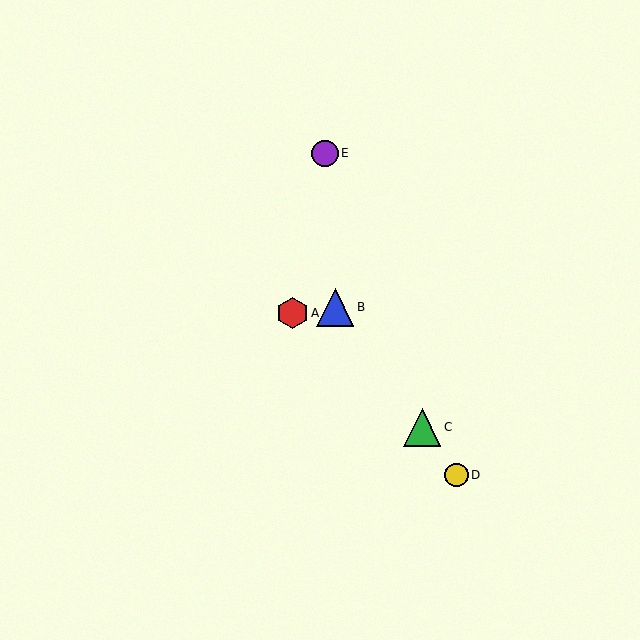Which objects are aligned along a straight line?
Objects B, C, D are aligned along a straight line.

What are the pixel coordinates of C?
Object C is at (422, 427).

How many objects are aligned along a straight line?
3 objects (B, C, D) are aligned along a straight line.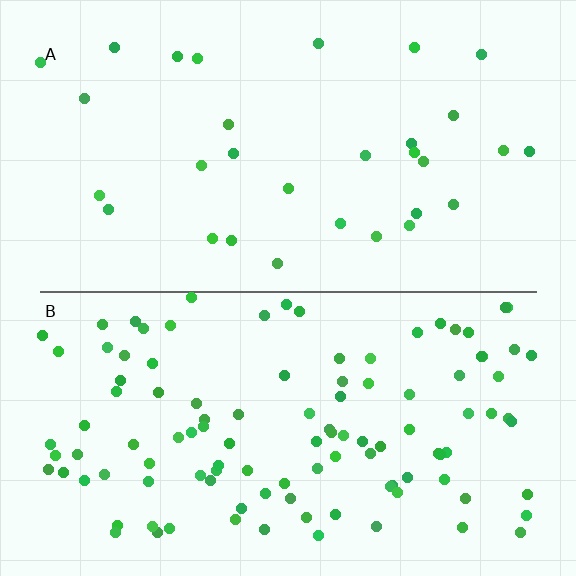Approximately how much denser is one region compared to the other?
Approximately 3.6× — region B over region A.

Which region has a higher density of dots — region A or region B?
B (the bottom).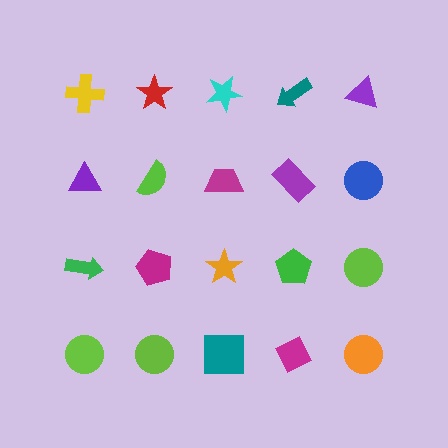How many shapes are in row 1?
5 shapes.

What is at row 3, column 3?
An orange star.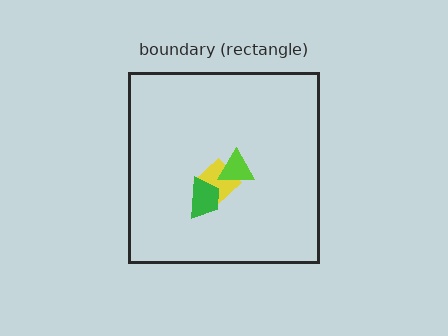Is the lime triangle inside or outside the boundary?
Inside.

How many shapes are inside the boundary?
3 inside, 0 outside.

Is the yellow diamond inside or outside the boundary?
Inside.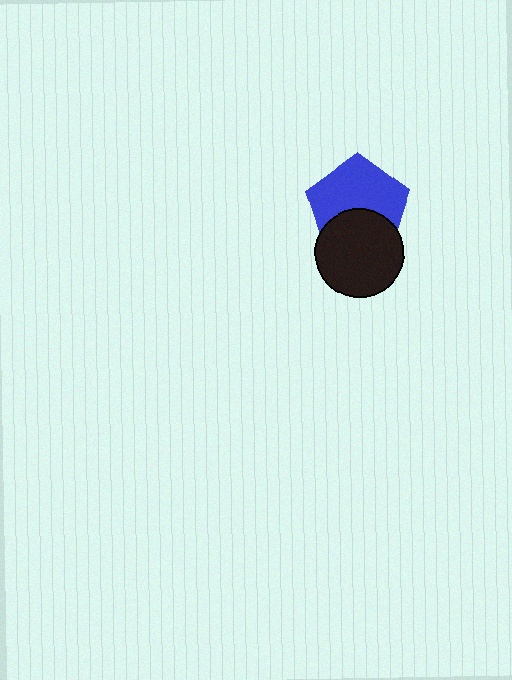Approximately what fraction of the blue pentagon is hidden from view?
Roughly 38% of the blue pentagon is hidden behind the black circle.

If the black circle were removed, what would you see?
You would see the complete blue pentagon.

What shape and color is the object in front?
The object in front is a black circle.